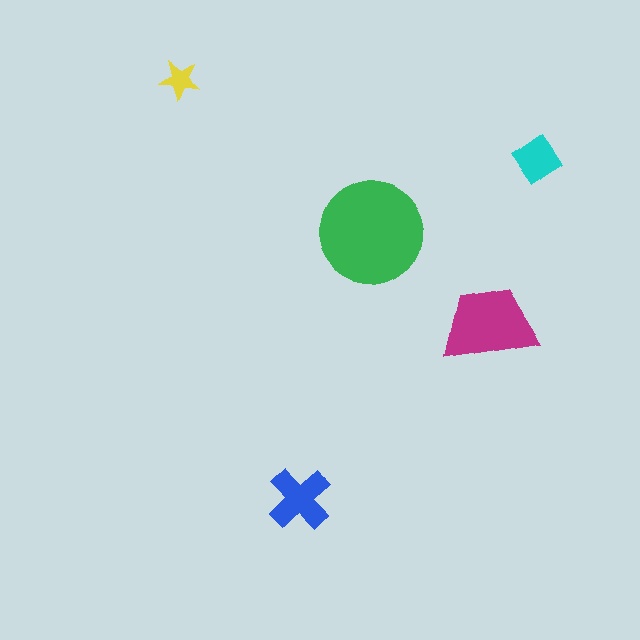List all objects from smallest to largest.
The yellow star, the cyan diamond, the blue cross, the magenta trapezoid, the green circle.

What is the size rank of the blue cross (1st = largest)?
3rd.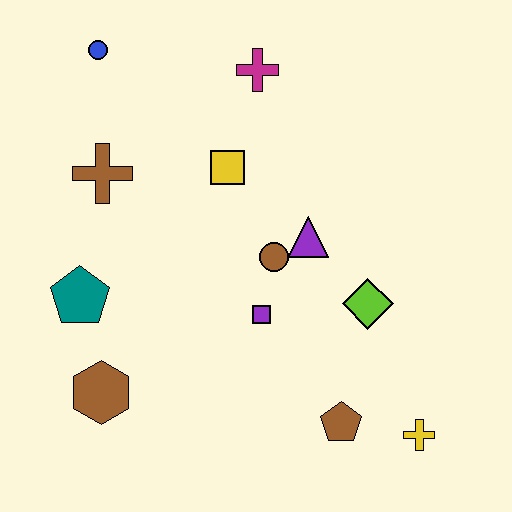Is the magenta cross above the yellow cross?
Yes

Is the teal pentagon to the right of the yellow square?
No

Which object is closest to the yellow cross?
The brown pentagon is closest to the yellow cross.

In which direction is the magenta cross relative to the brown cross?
The magenta cross is to the right of the brown cross.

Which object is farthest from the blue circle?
The yellow cross is farthest from the blue circle.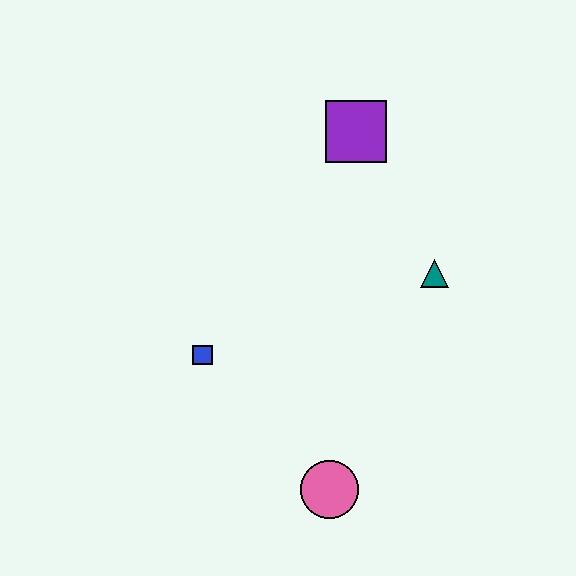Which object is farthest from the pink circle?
The purple square is farthest from the pink circle.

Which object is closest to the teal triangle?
The purple square is closest to the teal triangle.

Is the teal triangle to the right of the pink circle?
Yes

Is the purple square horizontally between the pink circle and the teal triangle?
Yes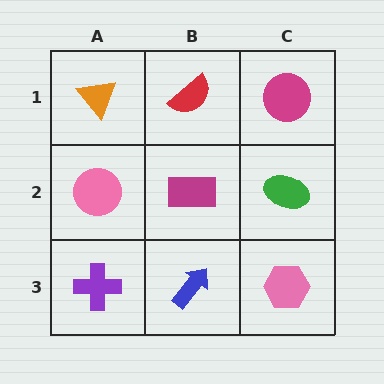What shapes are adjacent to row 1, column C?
A green ellipse (row 2, column C), a red semicircle (row 1, column B).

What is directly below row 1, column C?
A green ellipse.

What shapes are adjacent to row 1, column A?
A pink circle (row 2, column A), a red semicircle (row 1, column B).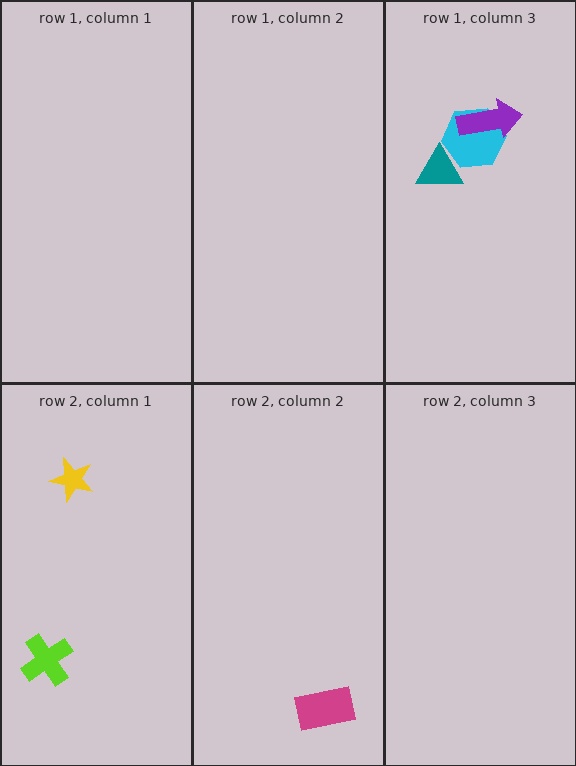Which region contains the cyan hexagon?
The row 1, column 3 region.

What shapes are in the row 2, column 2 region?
The magenta rectangle.